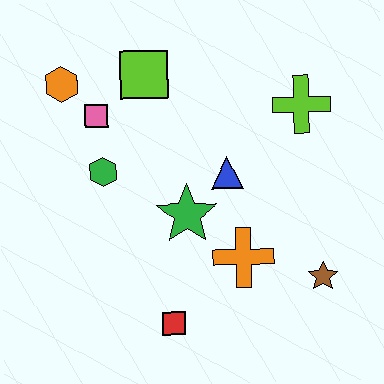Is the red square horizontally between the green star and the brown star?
No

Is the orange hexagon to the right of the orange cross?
No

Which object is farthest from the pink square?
The brown star is farthest from the pink square.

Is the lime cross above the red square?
Yes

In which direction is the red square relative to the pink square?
The red square is below the pink square.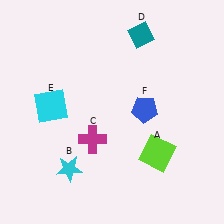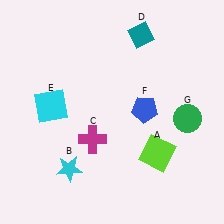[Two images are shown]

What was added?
A green circle (G) was added in Image 2.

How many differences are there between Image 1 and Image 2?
There is 1 difference between the two images.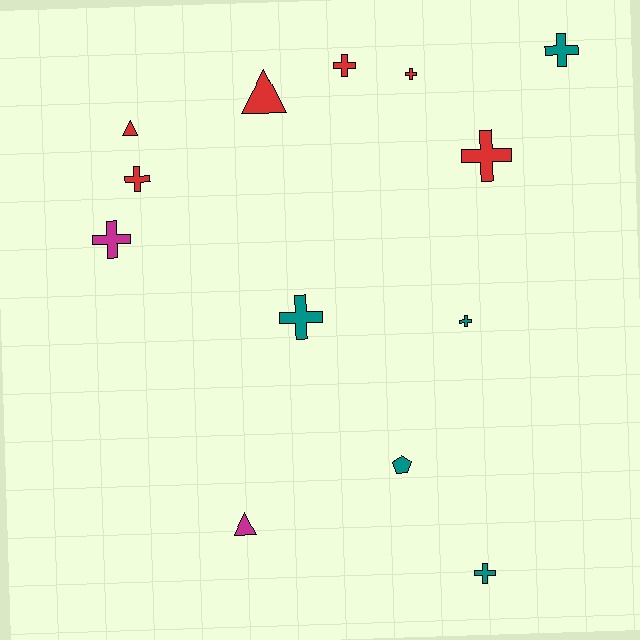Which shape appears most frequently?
Cross, with 9 objects.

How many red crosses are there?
There are 4 red crosses.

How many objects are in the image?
There are 13 objects.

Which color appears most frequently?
Red, with 6 objects.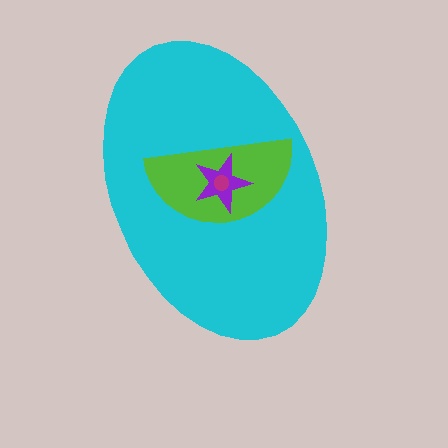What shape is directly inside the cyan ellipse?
The lime semicircle.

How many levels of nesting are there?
4.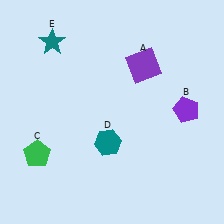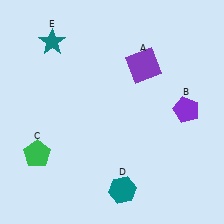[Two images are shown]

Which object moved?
The teal hexagon (D) moved down.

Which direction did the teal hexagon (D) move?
The teal hexagon (D) moved down.